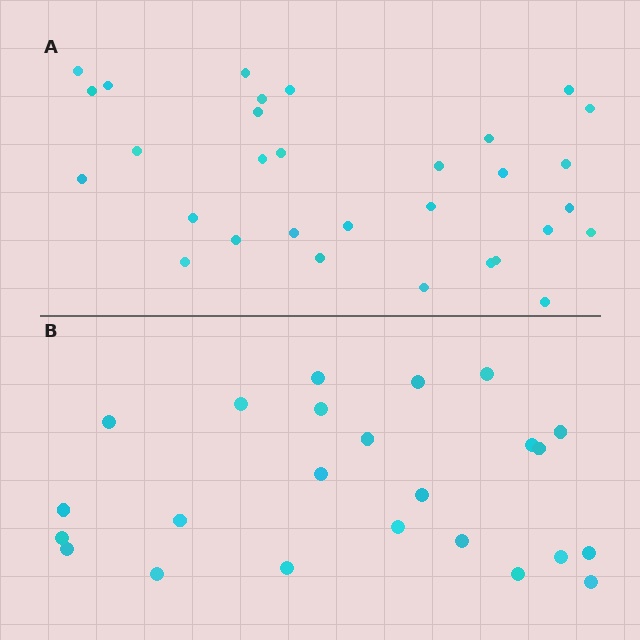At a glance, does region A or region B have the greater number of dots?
Region A (the top region) has more dots.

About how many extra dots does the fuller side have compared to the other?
Region A has roughly 8 or so more dots than region B.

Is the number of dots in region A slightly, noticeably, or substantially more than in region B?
Region A has noticeably more, but not dramatically so. The ratio is roughly 1.3 to 1.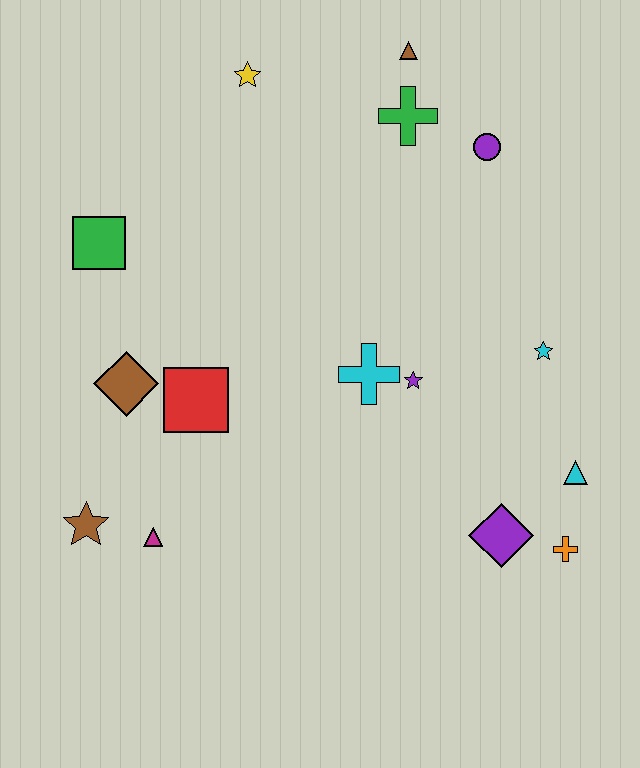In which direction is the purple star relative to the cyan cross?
The purple star is to the right of the cyan cross.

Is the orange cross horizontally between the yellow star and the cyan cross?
No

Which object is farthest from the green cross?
The brown star is farthest from the green cross.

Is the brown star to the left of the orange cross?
Yes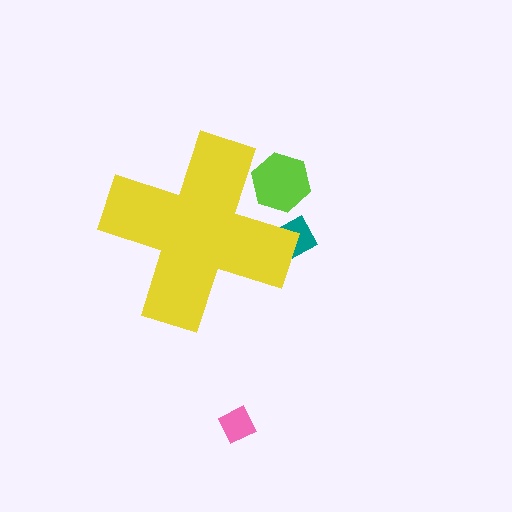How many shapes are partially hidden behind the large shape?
2 shapes are partially hidden.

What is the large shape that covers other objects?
A yellow cross.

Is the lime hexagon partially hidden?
Yes, the lime hexagon is partially hidden behind the yellow cross.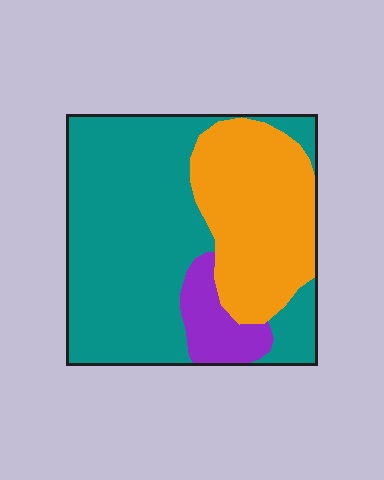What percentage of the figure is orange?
Orange covers roughly 30% of the figure.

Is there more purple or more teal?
Teal.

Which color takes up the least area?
Purple, at roughly 10%.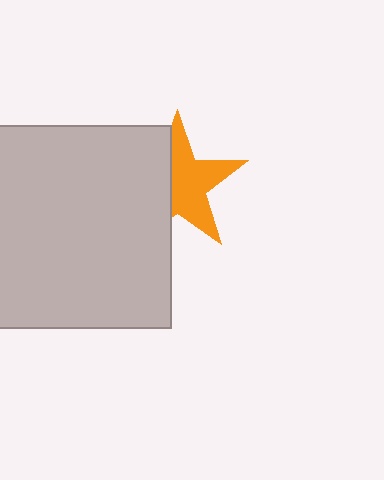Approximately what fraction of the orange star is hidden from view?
Roughly 42% of the orange star is hidden behind the light gray square.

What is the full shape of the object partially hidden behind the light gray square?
The partially hidden object is an orange star.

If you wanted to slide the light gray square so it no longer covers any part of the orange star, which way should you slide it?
Slide it left — that is the most direct way to separate the two shapes.